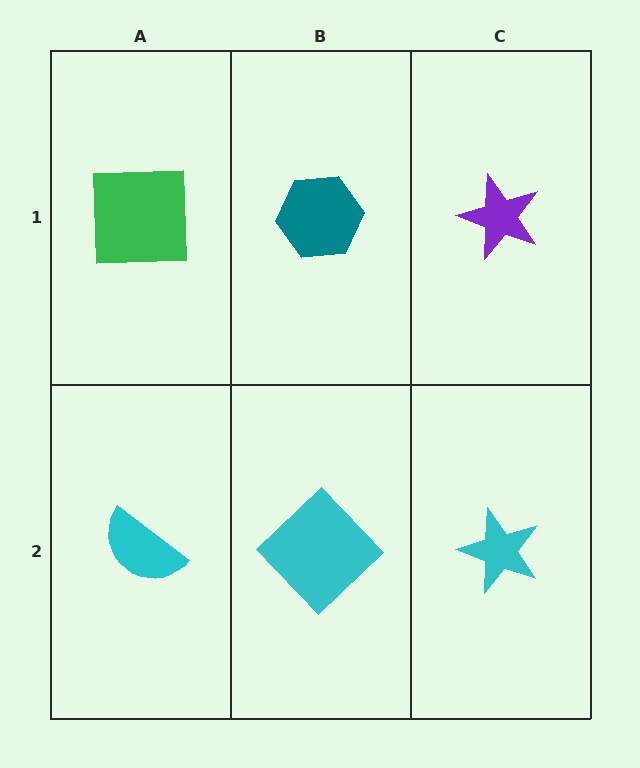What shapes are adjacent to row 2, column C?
A purple star (row 1, column C), a cyan diamond (row 2, column B).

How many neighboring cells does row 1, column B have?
3.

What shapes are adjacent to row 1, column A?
A cyan semicircle (row 2, column A), a teal hexagon (row 1, column B).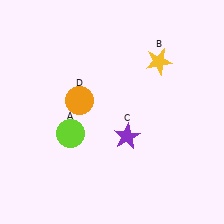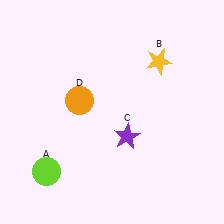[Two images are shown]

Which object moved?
The lime circle (A) moved down.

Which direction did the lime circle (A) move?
The lime circle (A) moved down.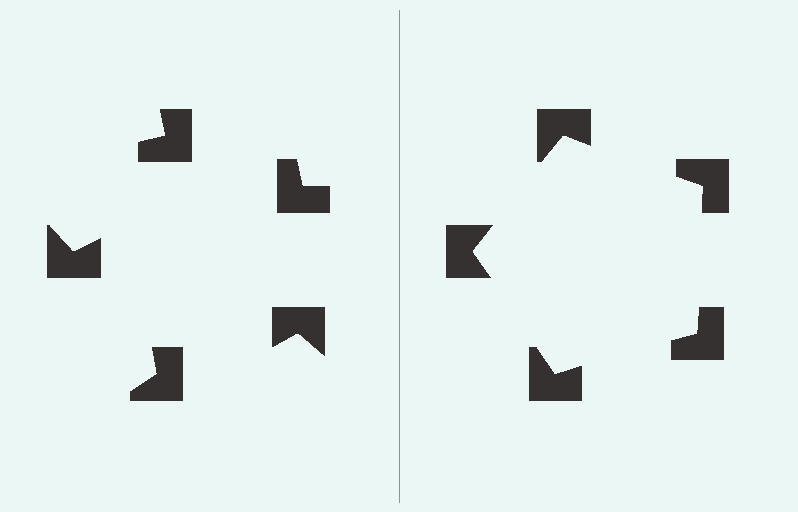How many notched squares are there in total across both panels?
10 — 5 on each side.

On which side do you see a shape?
An illusory pentagon appears on the right side. On the left side the wedge cuts are rotated, so no coherent shape forms.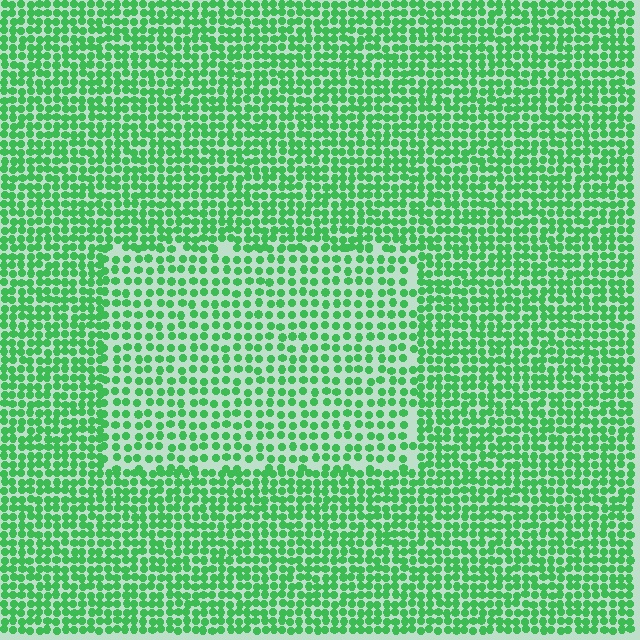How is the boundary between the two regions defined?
The boundary is defined by a change in element density (approximately 1.6x ratio). All elements are the same color, size, and shape.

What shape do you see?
I see a rectangle.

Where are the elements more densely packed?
The elements are more densely packed outside the rectangle boundary.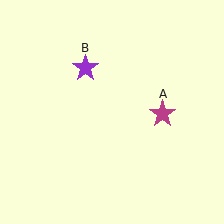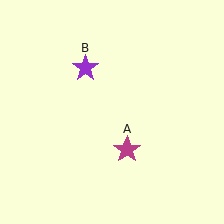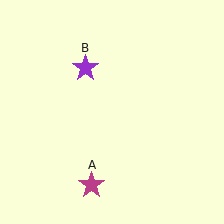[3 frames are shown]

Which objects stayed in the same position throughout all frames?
Purple star (object B) remained stationary.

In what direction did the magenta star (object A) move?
The magenta star (object A) moved down and to the left.